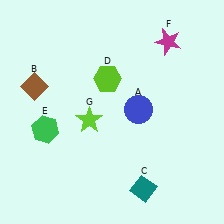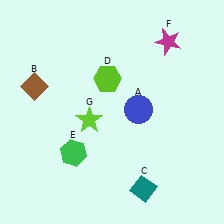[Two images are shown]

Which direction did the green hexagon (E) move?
The green hexagon (E) moved right.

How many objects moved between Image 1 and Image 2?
1 object moved between the two images.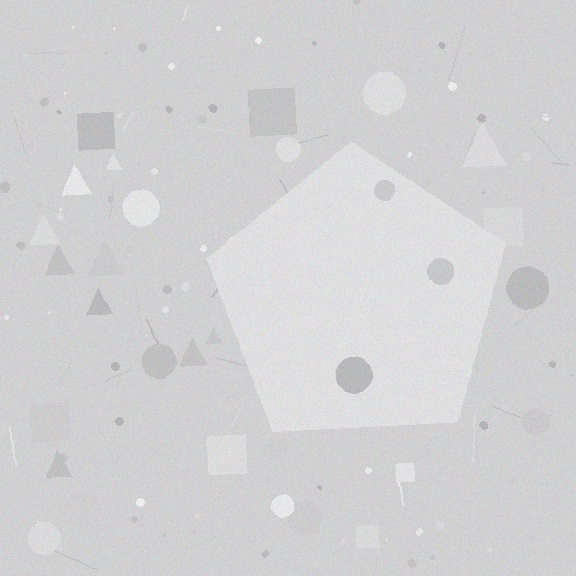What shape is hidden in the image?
A pentagon is hidden in the image.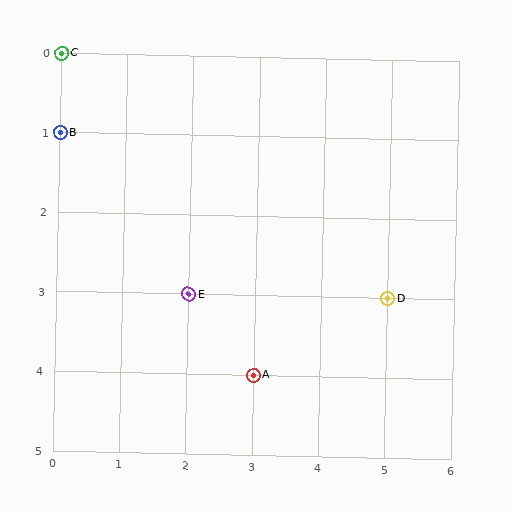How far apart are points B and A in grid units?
Points B and A are 3 columns and 3 rows apart (about 4.2 grid units diagonally).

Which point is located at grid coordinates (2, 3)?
Point E is at (2, 3).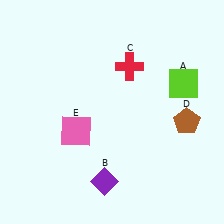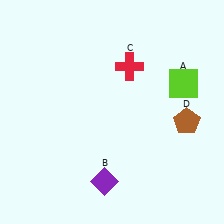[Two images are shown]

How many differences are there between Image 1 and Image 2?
There is 1 difference between the two images.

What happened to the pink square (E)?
The pink square (E) was removed in Image 2. It was in the bottom-left area of Image 1.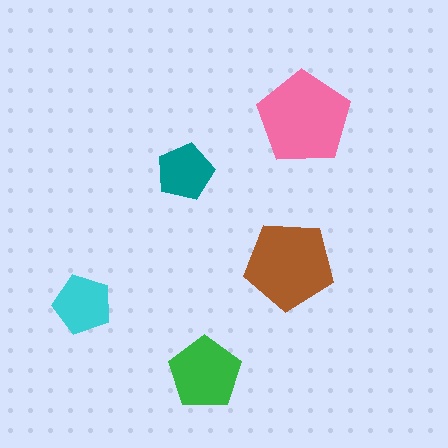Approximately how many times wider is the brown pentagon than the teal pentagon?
About 1.5 times wider.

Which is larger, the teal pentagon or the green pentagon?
The green one.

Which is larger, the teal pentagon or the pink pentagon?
The pink one.